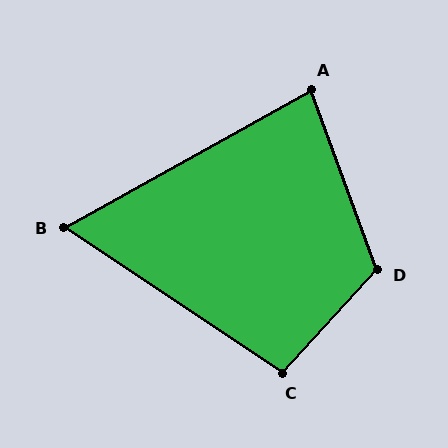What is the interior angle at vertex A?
Approximately 81 degrees (acute).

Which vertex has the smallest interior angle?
B, at approximately 63 degrees.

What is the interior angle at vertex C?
Approximately 99 degrees (obtuse).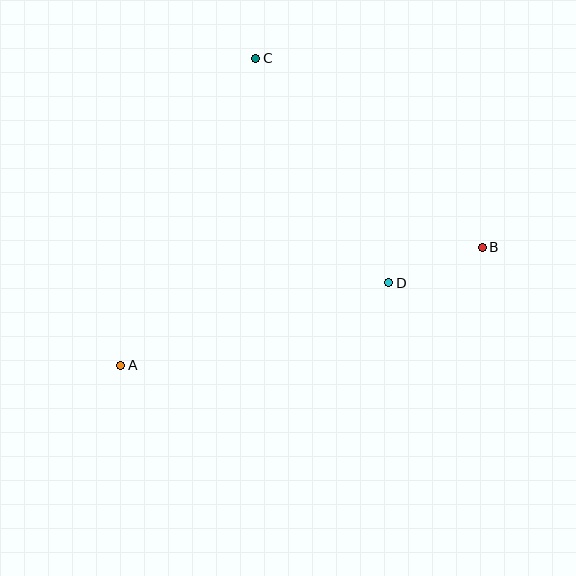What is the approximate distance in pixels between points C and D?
The distance between C and D is approximately 261 pixels.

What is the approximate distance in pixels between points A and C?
The distance between A and C is approximately 336 pixels.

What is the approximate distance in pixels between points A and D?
The distance between A and D is approximately 281 pixels.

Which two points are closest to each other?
Points B and D are closest to each other.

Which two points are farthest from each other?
Points A and B are farthest from each other.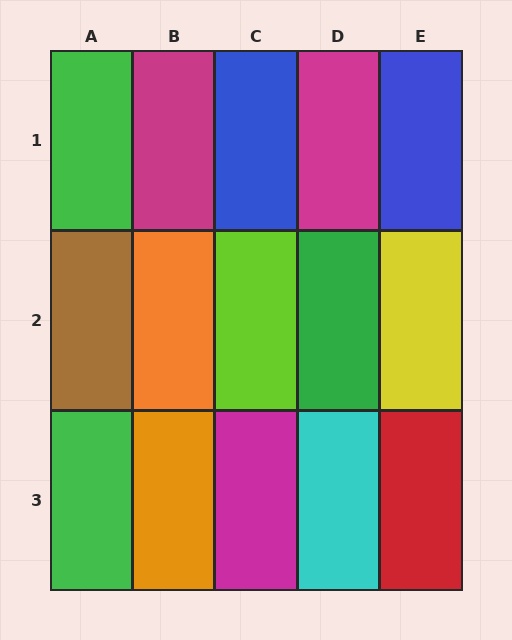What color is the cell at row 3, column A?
Green.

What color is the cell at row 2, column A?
Brown.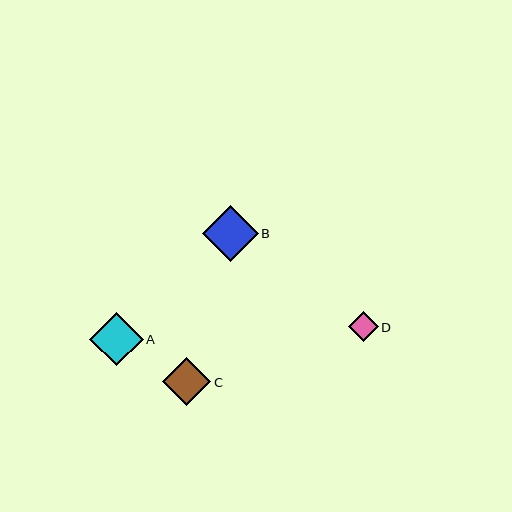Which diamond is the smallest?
Diamond D is the smallest with a size of approximately 30 pixels.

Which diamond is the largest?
Diamond B is the largest with a size of approximately 55 pixels.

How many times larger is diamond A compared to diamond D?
Diamond A is approximately 1.8 times the size of diamond D.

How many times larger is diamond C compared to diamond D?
Diamond C is approximately 1.6 times the size of diamond D.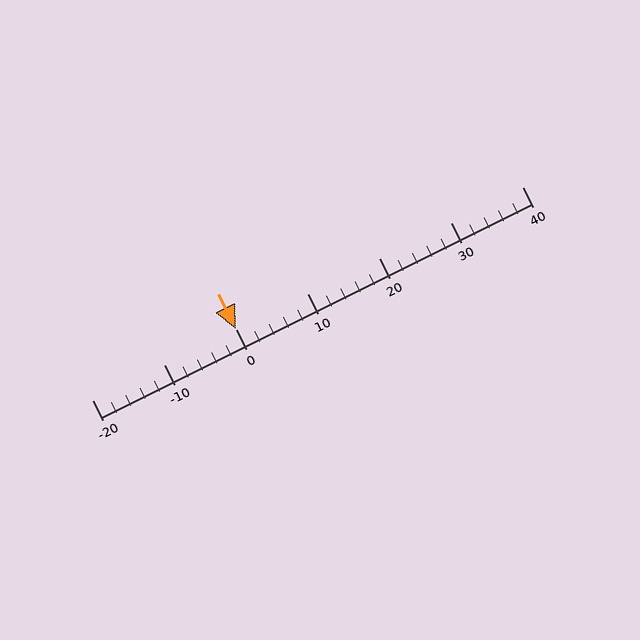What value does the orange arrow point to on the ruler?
The orange arrow points to approximately 0.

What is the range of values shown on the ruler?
The ruler shows values from -20 to 40.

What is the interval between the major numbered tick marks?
The major tick marks are spaced 10 units apart.